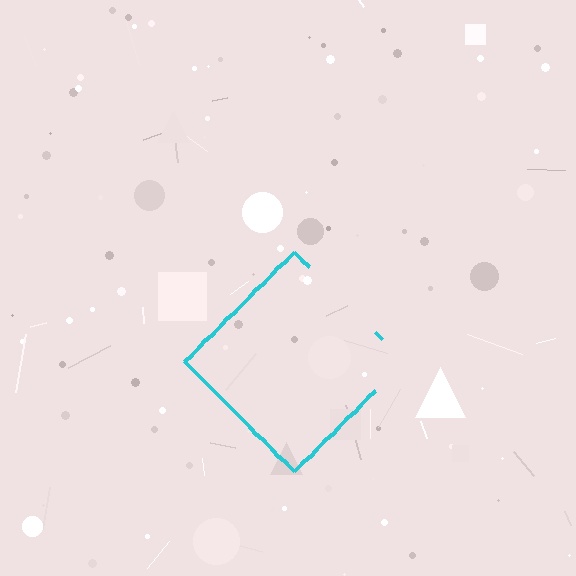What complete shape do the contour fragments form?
The contour fragments form a diamond.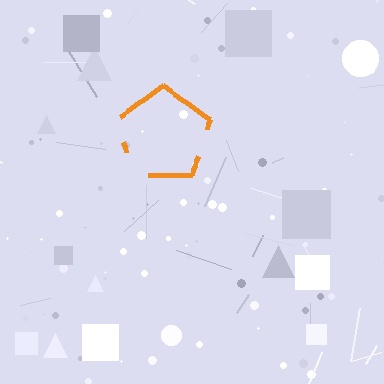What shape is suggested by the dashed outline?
The dashed outline suggests a pentagon.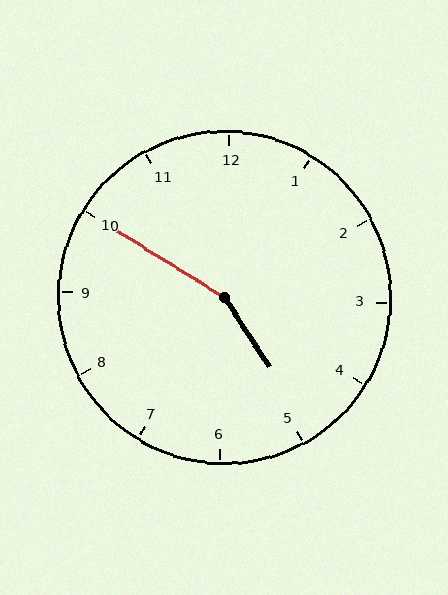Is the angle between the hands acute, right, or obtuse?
It is obtuse.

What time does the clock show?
4:50.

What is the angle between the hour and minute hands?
Approximately 155 degrees.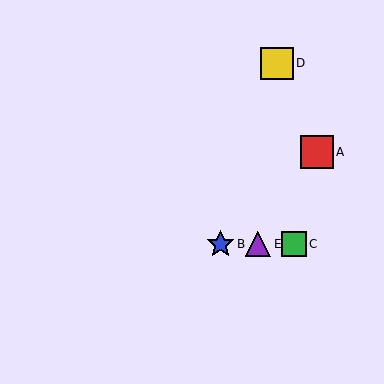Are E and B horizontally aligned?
Yes, both are at y≈244.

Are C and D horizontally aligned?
No, C is at y≈244 and D is at y≈63.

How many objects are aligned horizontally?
3 objects (B, C, E) are aligned horizontally.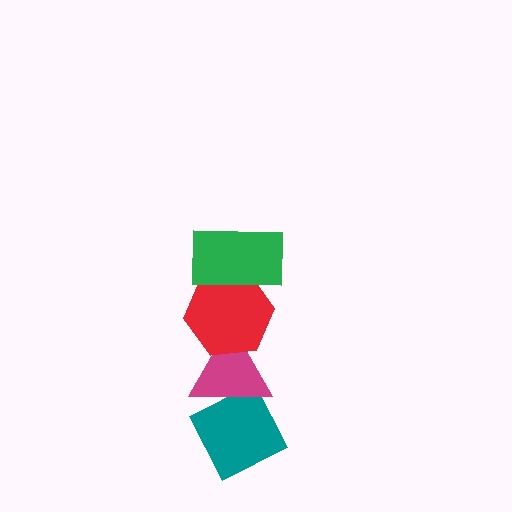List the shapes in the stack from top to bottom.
From top to bottom: the green rectangle, the red hexagon, the magenta triangle, the teal diamond.